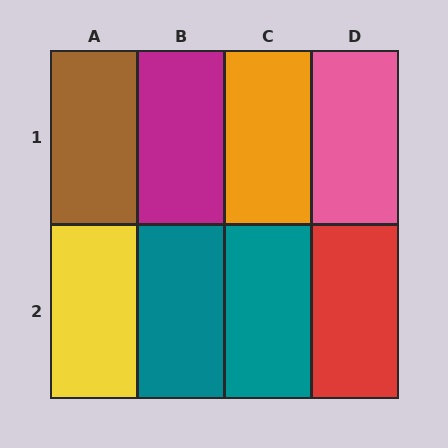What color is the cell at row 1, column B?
Magenta.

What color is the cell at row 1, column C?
Orange.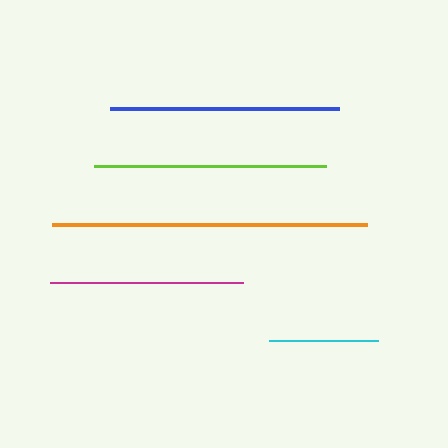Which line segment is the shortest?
The cyan line is the shortest at approximately 108 pixels.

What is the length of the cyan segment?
The cyan segment is approximately 108 pixels long.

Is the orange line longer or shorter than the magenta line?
The orange line is longer than the magenta line.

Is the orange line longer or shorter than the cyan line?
The orange line is longer than the cyan line.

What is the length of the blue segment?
The blue segment is approximately 229 pixels long.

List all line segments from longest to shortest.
From longest to shortest: orange, lime, blue, magenta, cyan.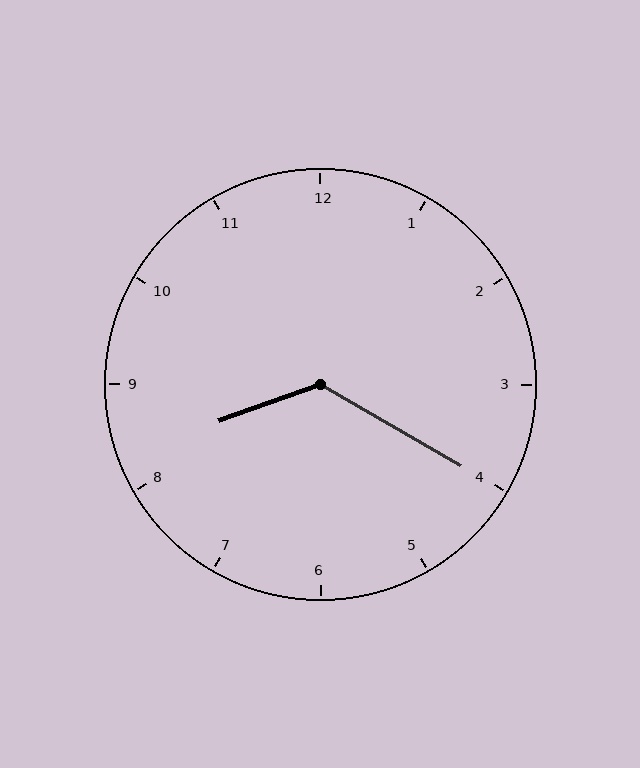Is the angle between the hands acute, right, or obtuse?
It is obtuse.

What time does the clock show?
8:20.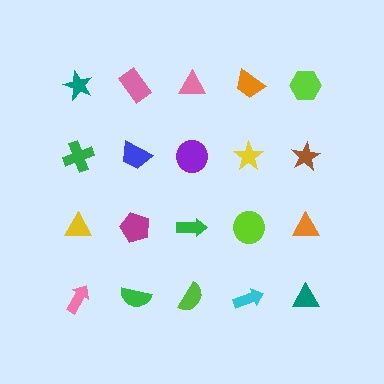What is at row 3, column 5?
An orange triangle.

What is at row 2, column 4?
A yellow star.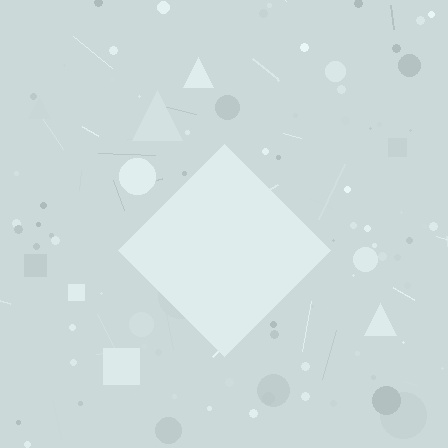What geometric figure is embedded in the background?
A diamond is embedded in the background.